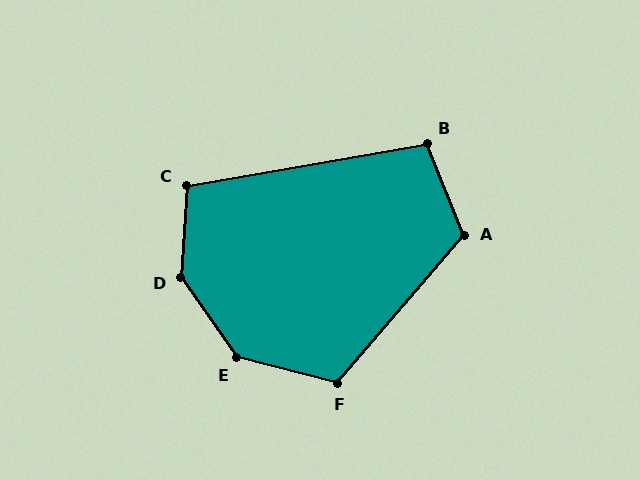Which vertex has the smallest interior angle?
B, at approximately 102 degrees.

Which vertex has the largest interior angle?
D, at approximately 142 degrees.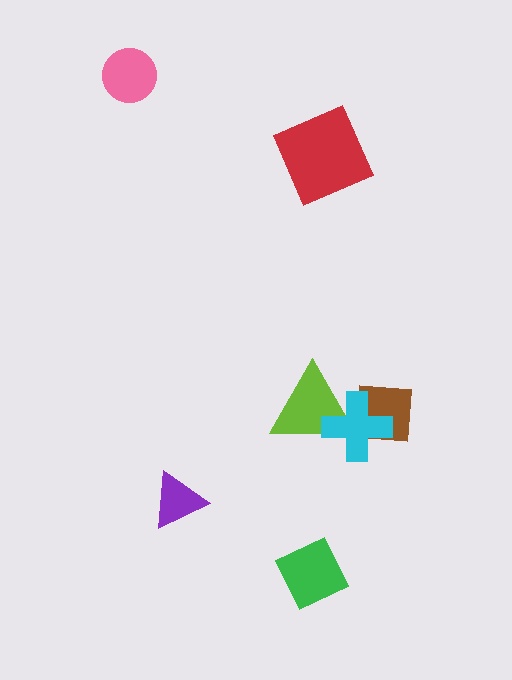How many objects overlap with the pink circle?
0 objects overlap with the pink circle.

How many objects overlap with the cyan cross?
2 objects overlap with the cyan cross.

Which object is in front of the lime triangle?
The cyan cross is in front of the lime triangle.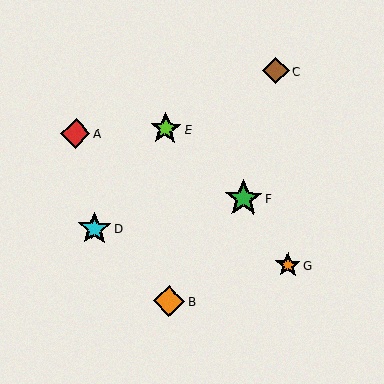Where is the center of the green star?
The center of the green star is at (243, 198).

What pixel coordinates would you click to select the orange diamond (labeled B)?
Click at (169, 301) to select the orange diamond B.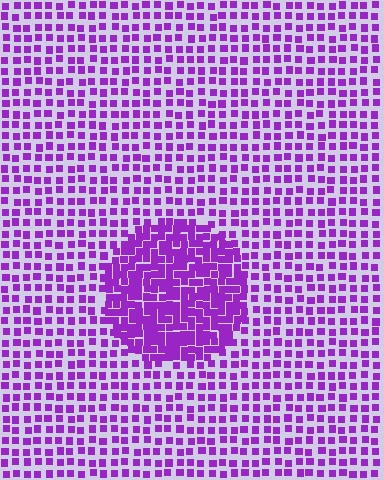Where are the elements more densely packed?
The elements are more densely packed inside the circle boundary.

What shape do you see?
I see a circle.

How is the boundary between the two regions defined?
The boundary is defined by a change in element density (approximately 2.1x ratio). All elements are the same color, size, and shape.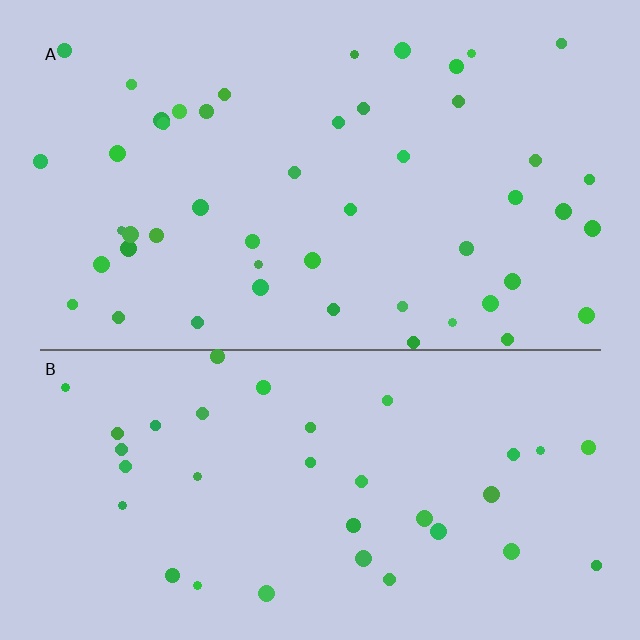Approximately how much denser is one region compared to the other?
Approximately 1.3× — region A over region B.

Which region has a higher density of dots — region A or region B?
A (the top).